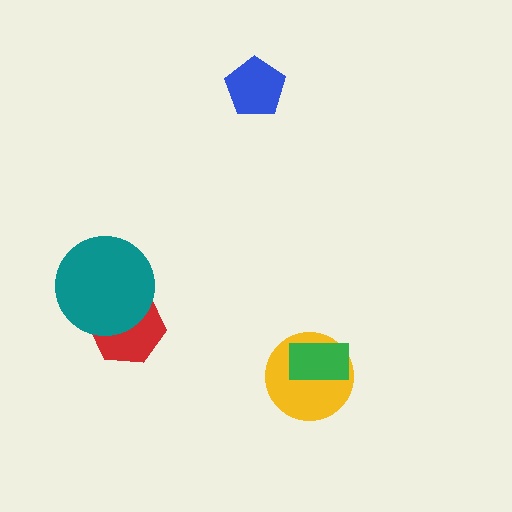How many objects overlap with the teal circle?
1 object overlaps with the teal circle.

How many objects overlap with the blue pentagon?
0 objects overlap with the blue pentagon.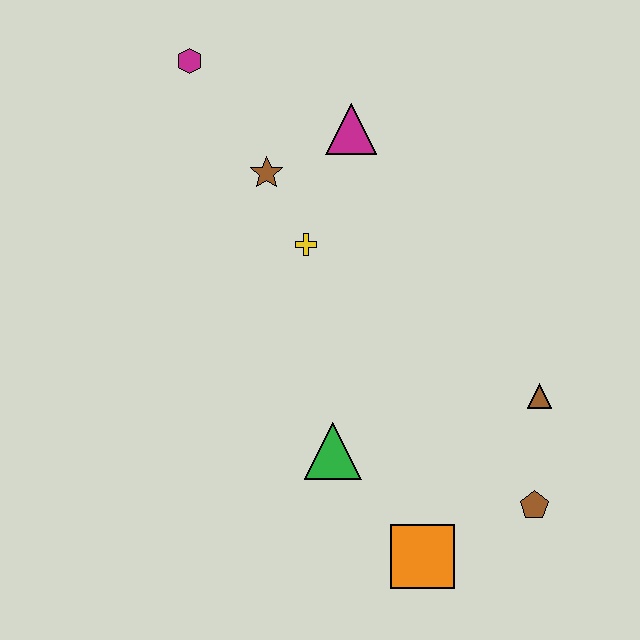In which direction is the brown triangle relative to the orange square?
The brown triangle is above the orange square.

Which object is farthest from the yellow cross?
The brown pentagon is farthest from the yellow cross.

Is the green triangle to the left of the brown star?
No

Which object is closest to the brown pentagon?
The brown triangle is closest to the brown pentagon.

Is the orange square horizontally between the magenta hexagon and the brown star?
No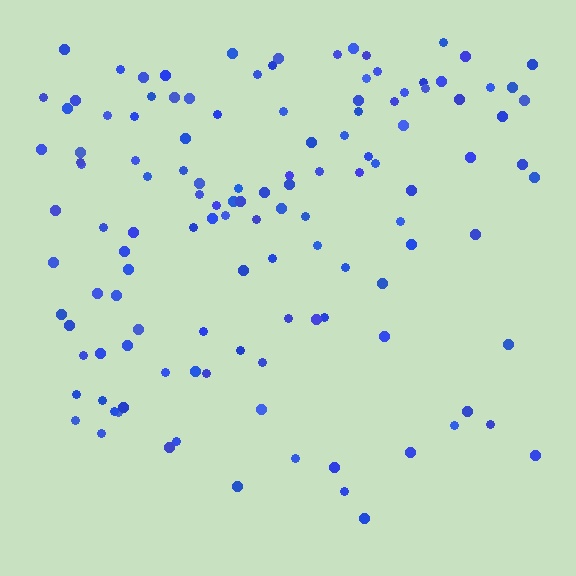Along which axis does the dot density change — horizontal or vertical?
Vertical.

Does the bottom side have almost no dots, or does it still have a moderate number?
Still a moderate number, just noticeably fewer than the top.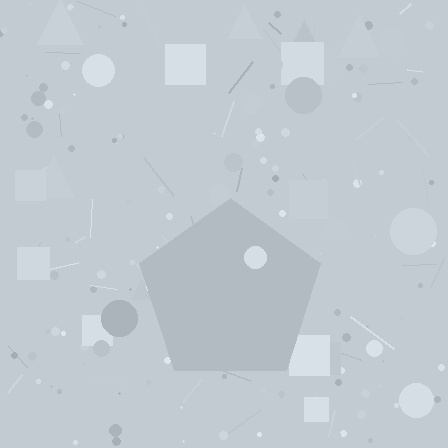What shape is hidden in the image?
A pentagon is hidden in the image.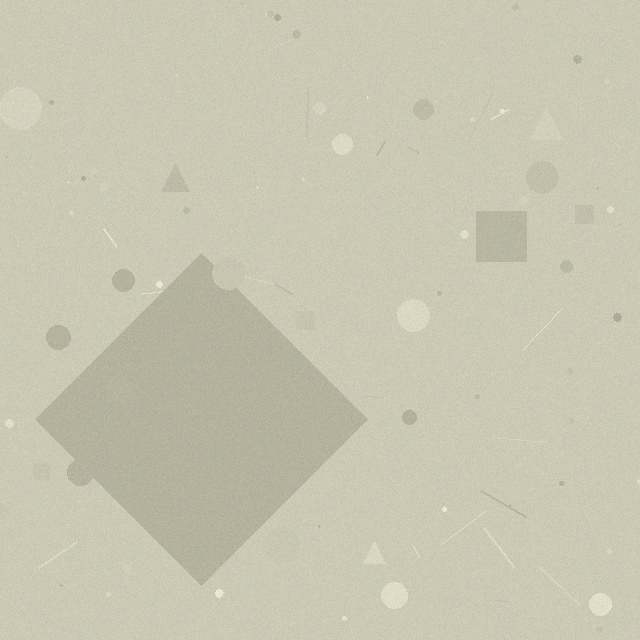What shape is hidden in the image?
A diamond is hidden in the image.